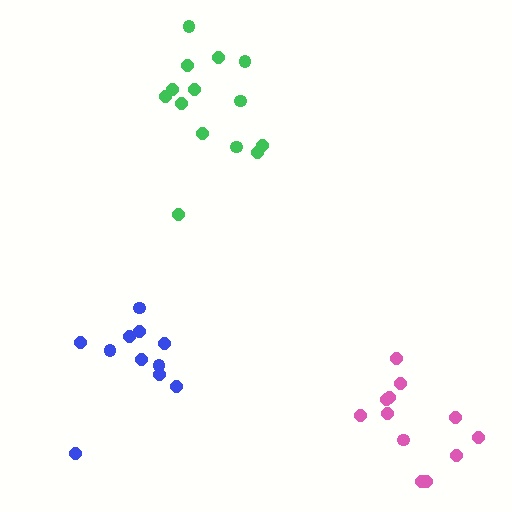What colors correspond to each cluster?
The clusters are colored: green, pink, blue.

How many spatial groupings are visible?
There are 3 spatial groupings.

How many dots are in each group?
Group 1: 14 dots, Group 2: 12 dots, Group 3: 11 dots (37 total).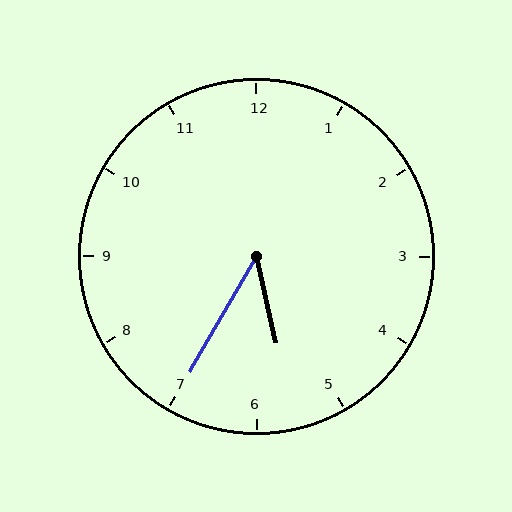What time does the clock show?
5:35.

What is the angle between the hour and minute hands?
Approximately 42 degrees.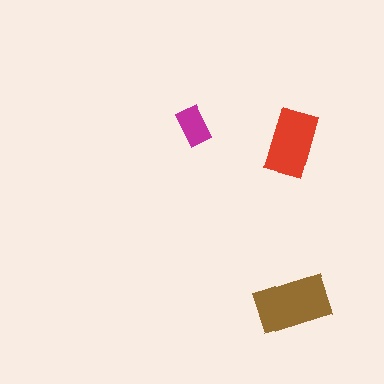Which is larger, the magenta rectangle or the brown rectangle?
The brown one.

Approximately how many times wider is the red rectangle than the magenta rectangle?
About 1.5 times wider.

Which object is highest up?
The magenta rectangle is topmost.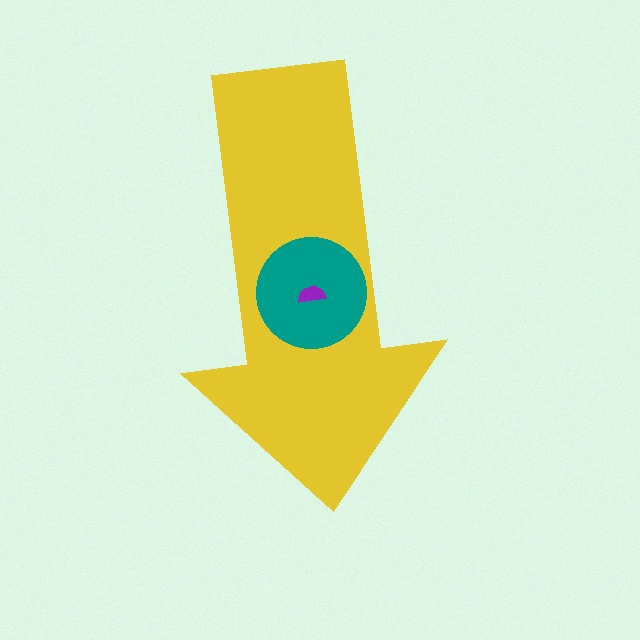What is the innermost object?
The purple semicircle.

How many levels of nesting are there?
3.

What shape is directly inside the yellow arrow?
The teal circle.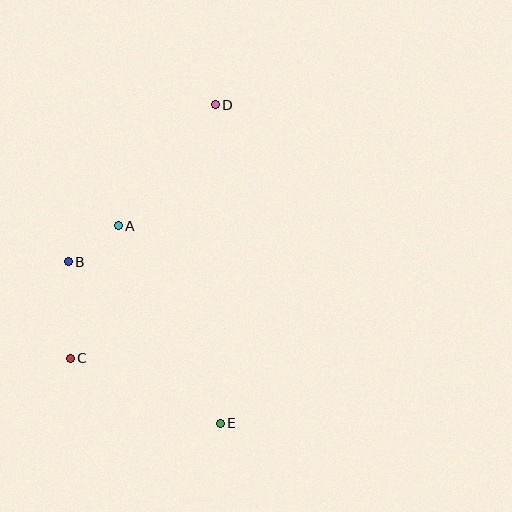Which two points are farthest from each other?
Points D and E are farthest from each other.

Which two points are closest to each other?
Points A and B are closest to each other.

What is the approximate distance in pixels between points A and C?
The distance between A and C is approximately 141 pixels.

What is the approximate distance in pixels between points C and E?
The distance between C and E is approximately 164 pixels.